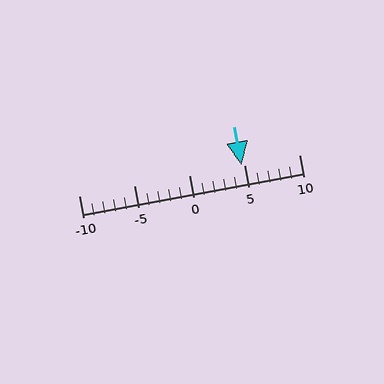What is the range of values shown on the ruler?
The ruler shows values from -10 to 10.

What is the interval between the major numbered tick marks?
The major tick marks are spaced 5 units apart.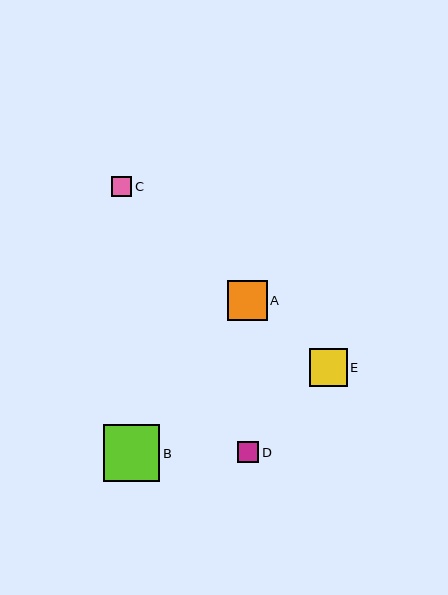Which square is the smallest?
Square C is the smallest with a size of approximately 20 pixels.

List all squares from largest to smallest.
From largest to smallest: B, A, E, D, C.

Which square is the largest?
Square B is the largest with a size of approximately 57 pixels.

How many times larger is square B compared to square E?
Square B is approximately 1.5 times the size of square E.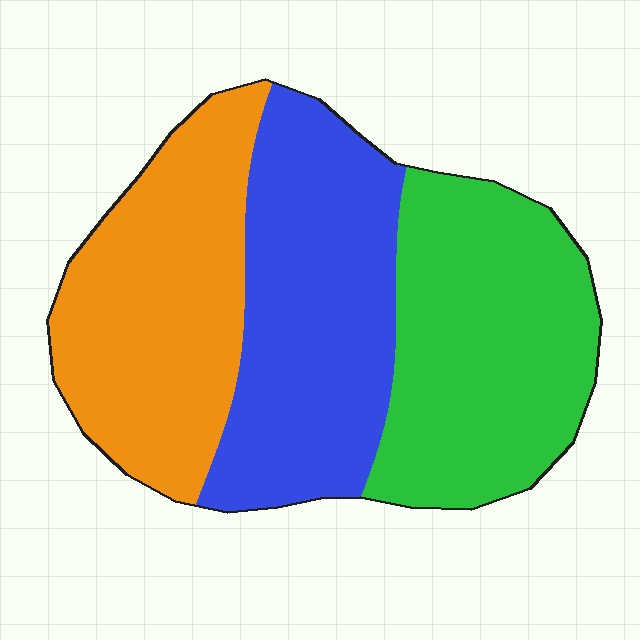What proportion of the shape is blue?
Blue covers 34% of the shape.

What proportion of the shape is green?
Green takes up about one third (1/3) of the shape.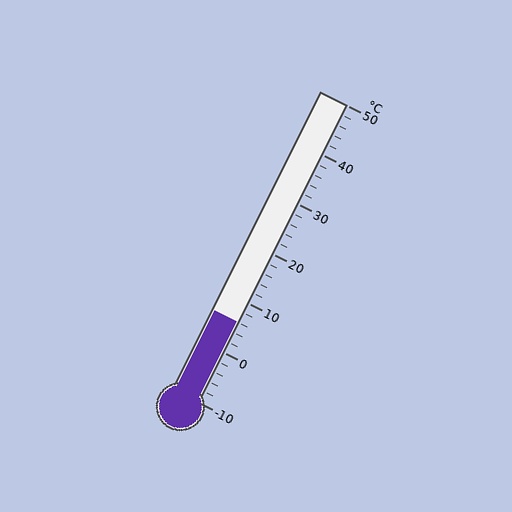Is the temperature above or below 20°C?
The temperature is below 20°C.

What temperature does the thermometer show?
The thermometer shows approximately 6°C.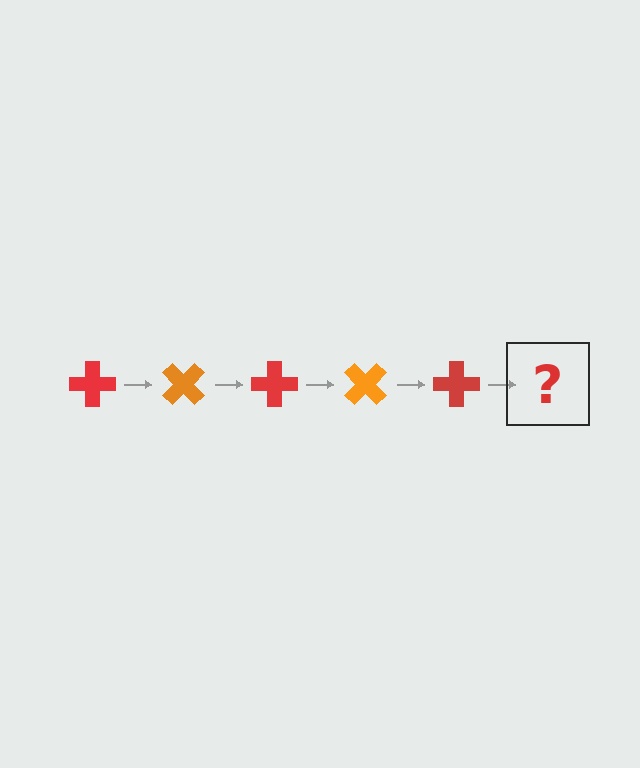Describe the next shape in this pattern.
It should be an orange cross, rotated 225 degrees from the start.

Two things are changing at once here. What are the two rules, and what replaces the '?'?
The two rules are that it rotates 45 degrees each step and the color cycles through red and orange. The '?' should be an orange cross, rotated 225 degrees from the start.